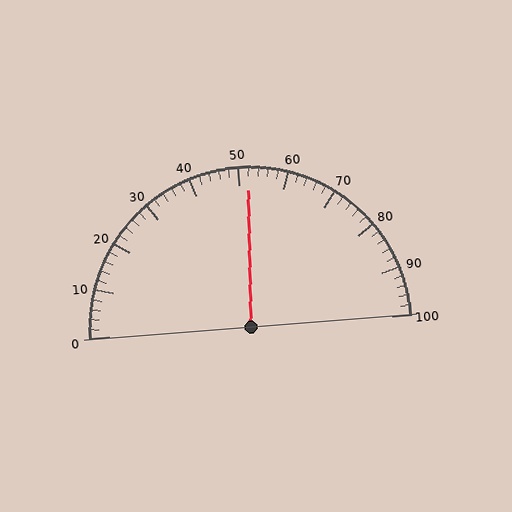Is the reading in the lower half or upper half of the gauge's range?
The reading is in the upper half of the range (0 to 100).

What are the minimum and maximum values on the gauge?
The gauge ranges from 0 to 100.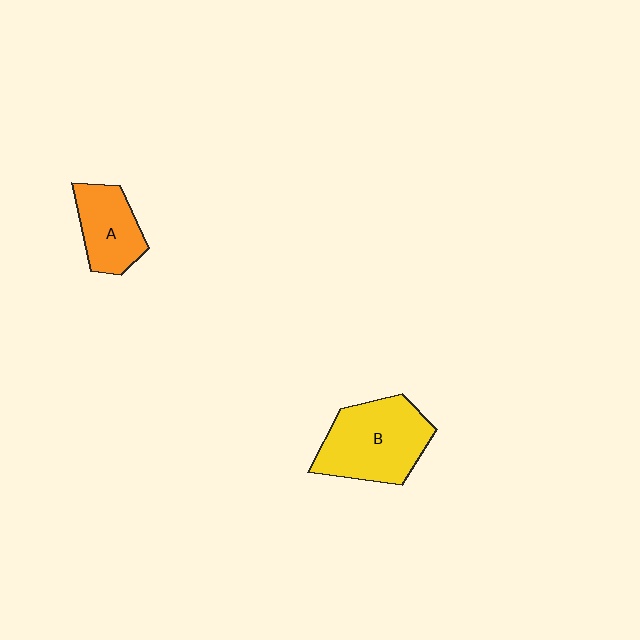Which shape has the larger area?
Shape B (yellow).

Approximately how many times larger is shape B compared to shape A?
Approximately 1.6 times.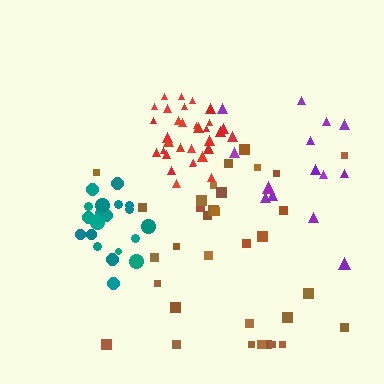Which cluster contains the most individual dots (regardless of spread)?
Red (33).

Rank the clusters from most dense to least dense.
red, teal, brown, purple.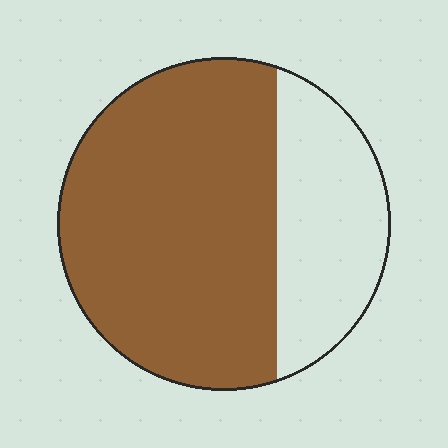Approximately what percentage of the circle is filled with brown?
Approximately 70%.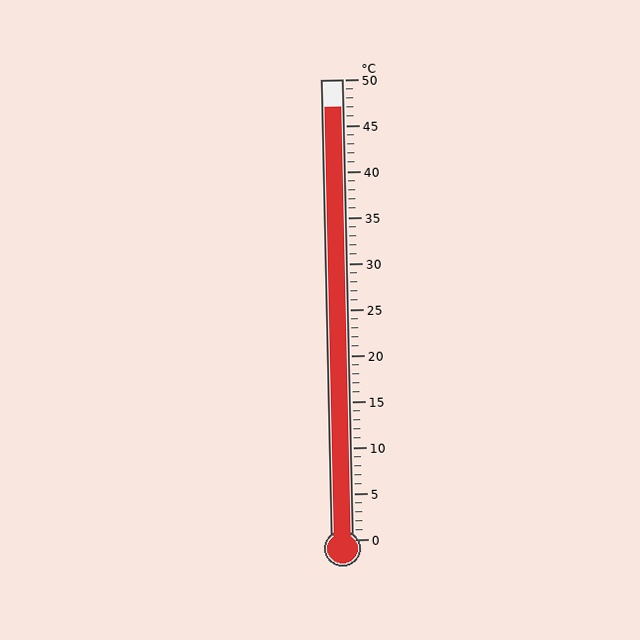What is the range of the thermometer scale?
The thermometer scale ranges from 0°C to 50°C.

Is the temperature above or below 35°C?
The temperature is above 35°C.